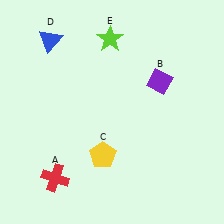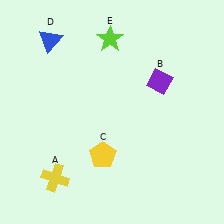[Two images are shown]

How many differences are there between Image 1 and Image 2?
There is 1 difference between the two images.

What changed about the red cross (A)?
In Image 1, A is red. In Image 2, it changed to yellow.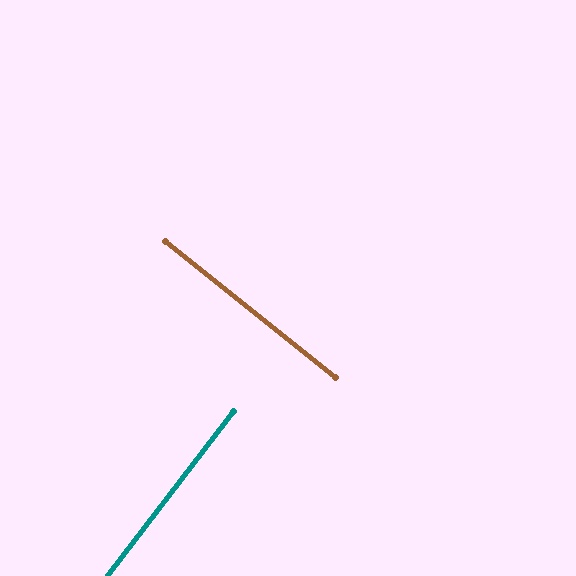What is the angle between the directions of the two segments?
Approximately 89 degrees.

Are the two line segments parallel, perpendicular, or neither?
Perpendicular — they meet at approximately 89°.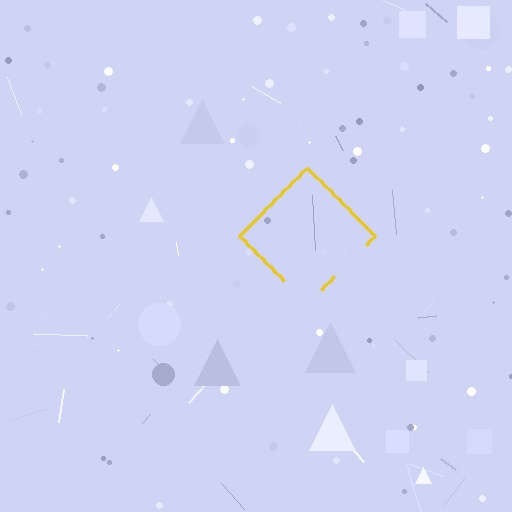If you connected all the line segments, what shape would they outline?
They would outline a diamond.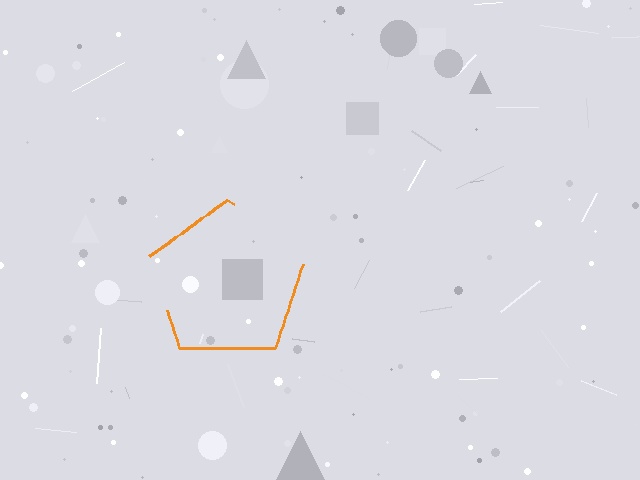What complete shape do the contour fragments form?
The contour fragments form a pentagon.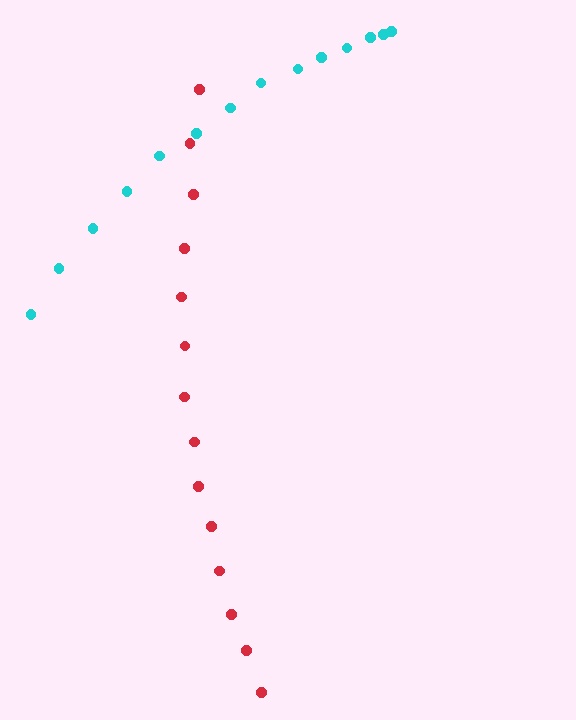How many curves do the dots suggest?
There are 2 distinct paths.